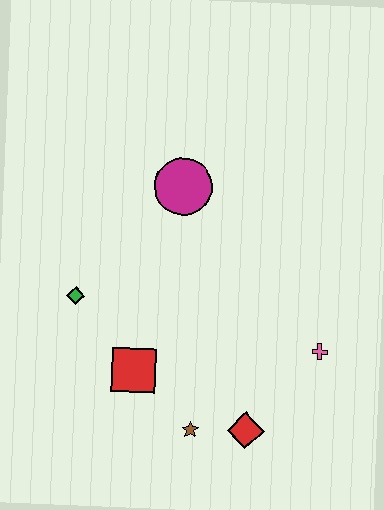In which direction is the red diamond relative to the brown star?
The red diamond is to the right of the brown star.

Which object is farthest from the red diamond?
The magenta circle is farthest from the red diamond.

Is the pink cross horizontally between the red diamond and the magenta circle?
No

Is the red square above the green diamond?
No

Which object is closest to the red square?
The brown star is closest to the red square.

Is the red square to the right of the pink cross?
No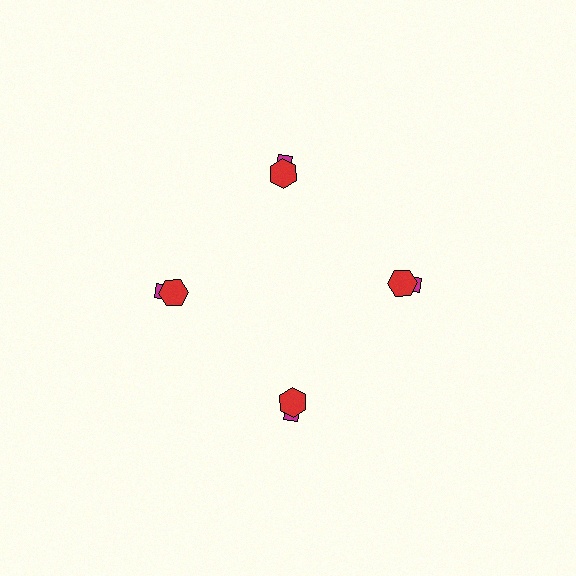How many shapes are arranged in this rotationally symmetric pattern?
There are 8 shapes, arranged in 4 groups of 2.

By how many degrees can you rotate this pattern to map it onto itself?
The pattern maps onto itself every 90 degrees of rotation.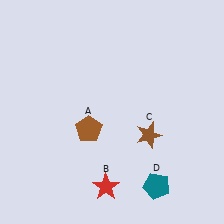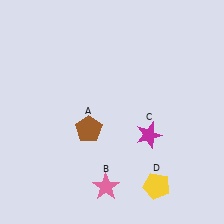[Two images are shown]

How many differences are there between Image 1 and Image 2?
There are 3 differences between the two images.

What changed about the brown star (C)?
In Image 1, C is brown. In Image 2, it changed to magenta.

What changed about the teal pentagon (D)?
In Image 1, D is teal. In Image 2, it changed to yellow.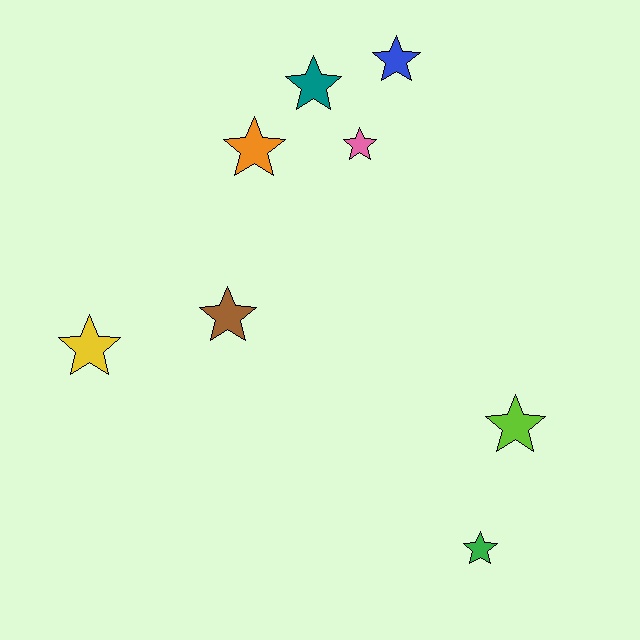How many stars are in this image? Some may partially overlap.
There are 8 stars.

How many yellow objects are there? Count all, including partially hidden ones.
There is 1 yellow object.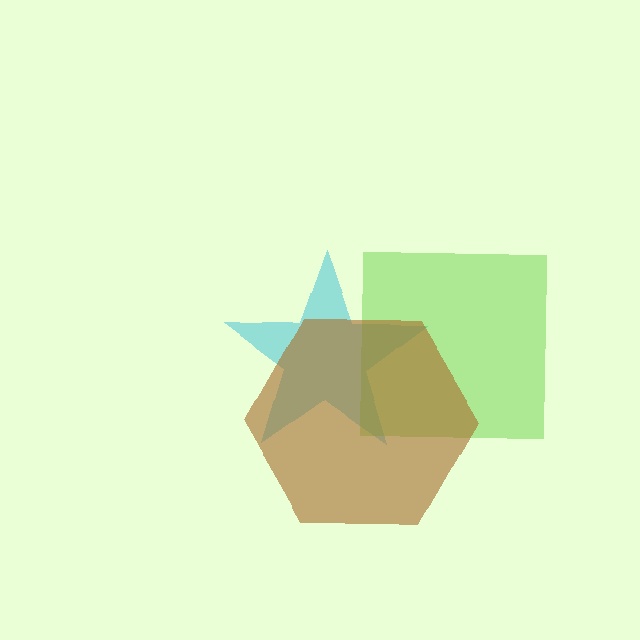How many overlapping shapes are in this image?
There are 3 overlapping shapes in the image.